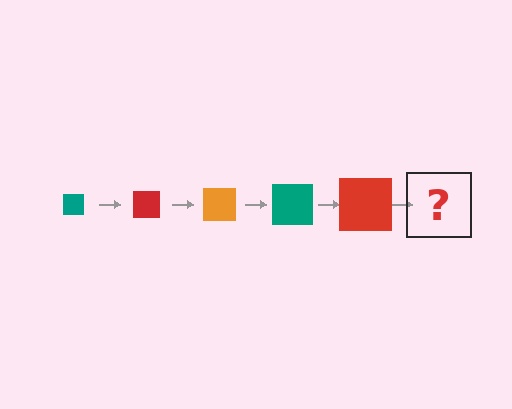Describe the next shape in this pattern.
It should be an orange square, larger than the previous one.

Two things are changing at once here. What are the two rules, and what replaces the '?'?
The two rules are that the square grows larger each step and the color cycles through teal, red, and orange. The '?' should be an orange square, larger than the previous one.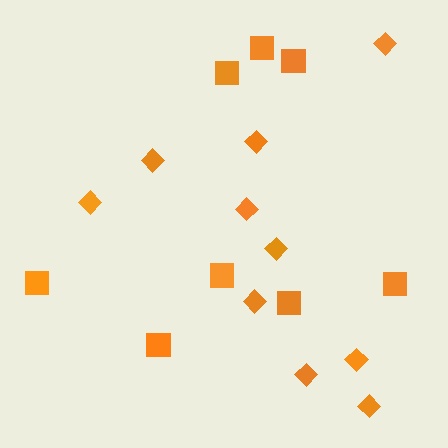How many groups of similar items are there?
There are 2 groups: one group of squares (8) and one group of diamonds (10).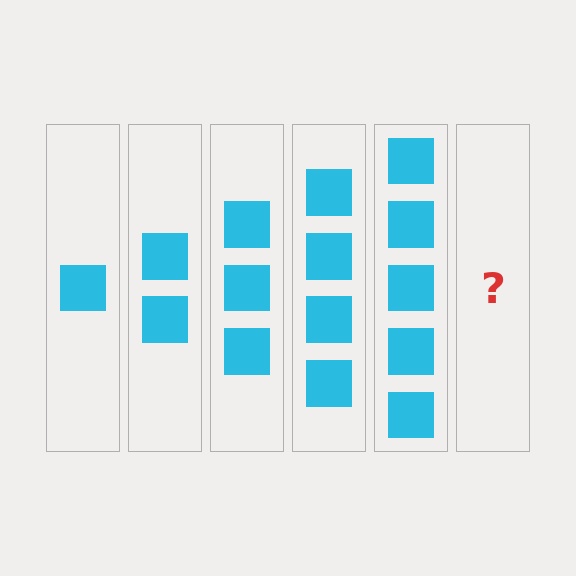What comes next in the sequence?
The next element should be 6 squares.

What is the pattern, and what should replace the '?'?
The pattern is that each step adds one more square. The '?' should be 6 squares.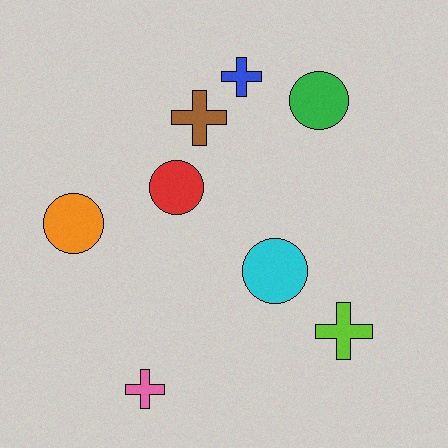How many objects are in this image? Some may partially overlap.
There are 8 objects.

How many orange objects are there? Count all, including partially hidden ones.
There is 1 orange object.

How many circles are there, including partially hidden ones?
There are 4 circles.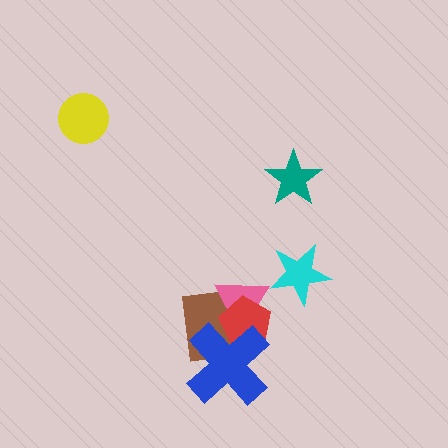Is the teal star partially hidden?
No, no other shape covers it.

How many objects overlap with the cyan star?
0 objects overlap with the cyan star.